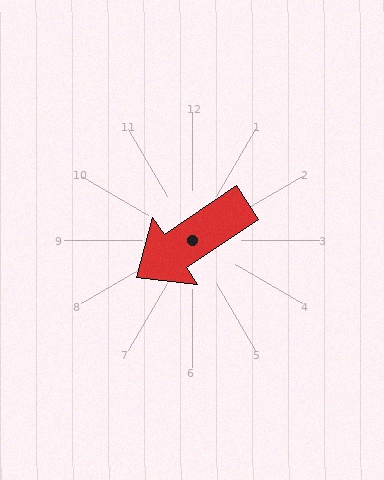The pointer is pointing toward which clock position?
Roughly 8 o'clock.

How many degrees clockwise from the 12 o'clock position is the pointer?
Approximately 236 degrees.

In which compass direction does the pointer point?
Southwest.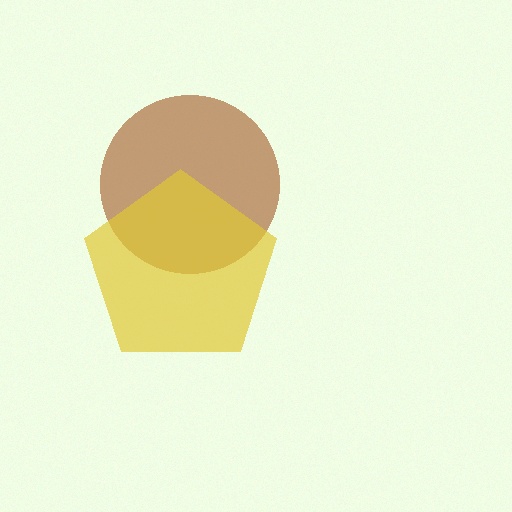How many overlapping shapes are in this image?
There are 2 overlapping shapes in the image.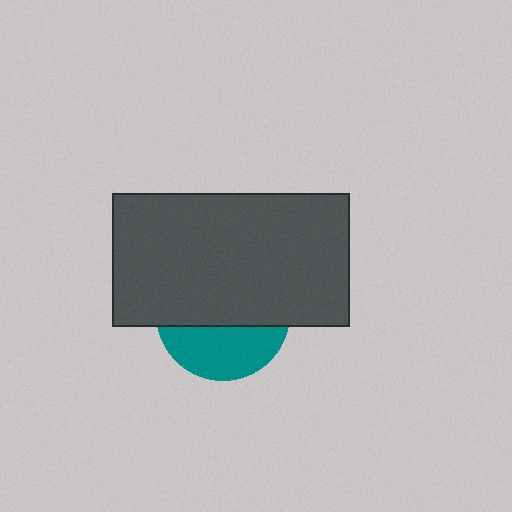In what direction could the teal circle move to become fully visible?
The teal circle could move down. That would shift it out from behind the dark gray rectangle entirely.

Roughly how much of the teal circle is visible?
A small part of it is visible (roughly 37%).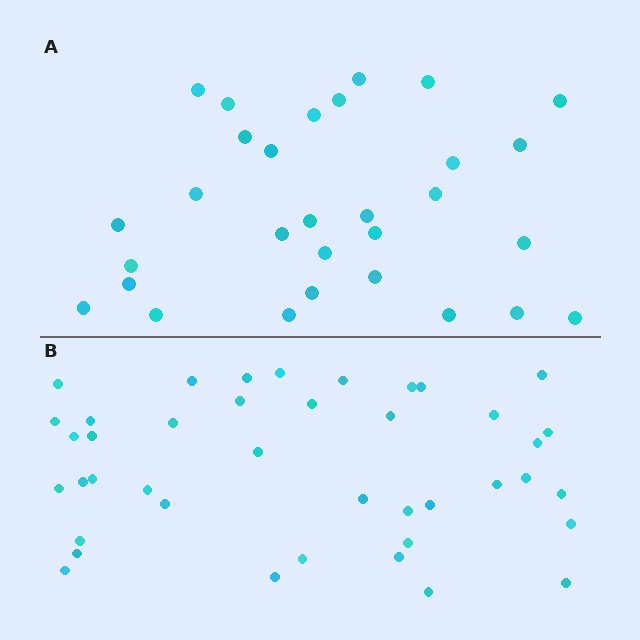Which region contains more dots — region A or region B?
Region B (the bottom region) has more dots.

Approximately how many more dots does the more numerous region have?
Region B has roughly 12 or so more dots than region A.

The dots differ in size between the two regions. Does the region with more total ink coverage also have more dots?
No. Region A has more total ink coverage because its dots are larger, but region B actually contains more individual dots. Total area can be misleading — the number of items is what matters here.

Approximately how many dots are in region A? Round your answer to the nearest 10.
About 30 dots.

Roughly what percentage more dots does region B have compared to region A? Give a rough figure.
About 35% more.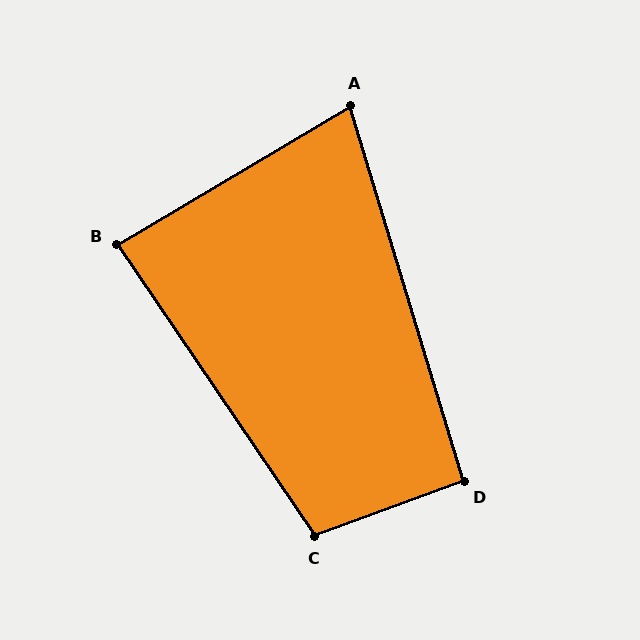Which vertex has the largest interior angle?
C, at approximately 104 degrees.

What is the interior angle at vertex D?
Approximately 93 degrees (approximately right).